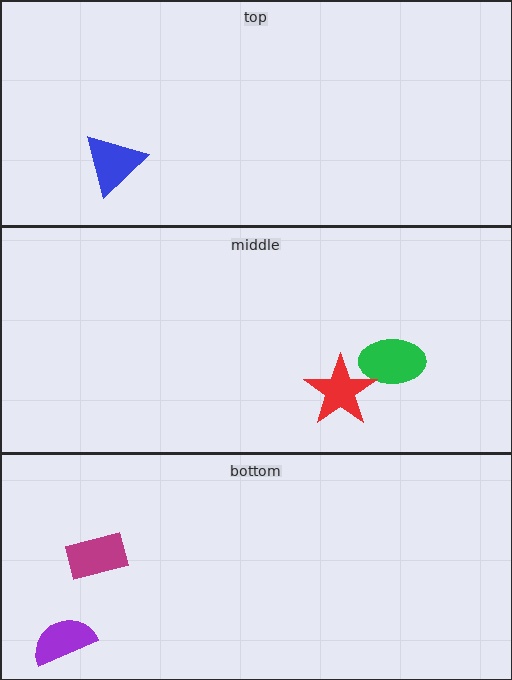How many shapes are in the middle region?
2.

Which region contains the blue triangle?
The top region.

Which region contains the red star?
The middle region.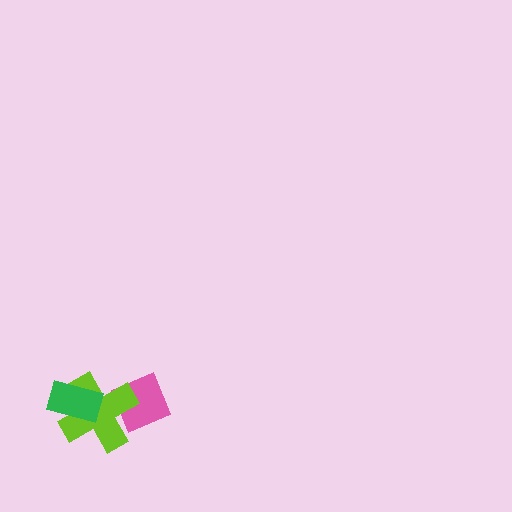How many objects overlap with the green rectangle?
1 object overlaps with the green rectangle.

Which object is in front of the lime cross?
The green rectangle is in front of the lime cross.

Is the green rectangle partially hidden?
No, no other shape covers it.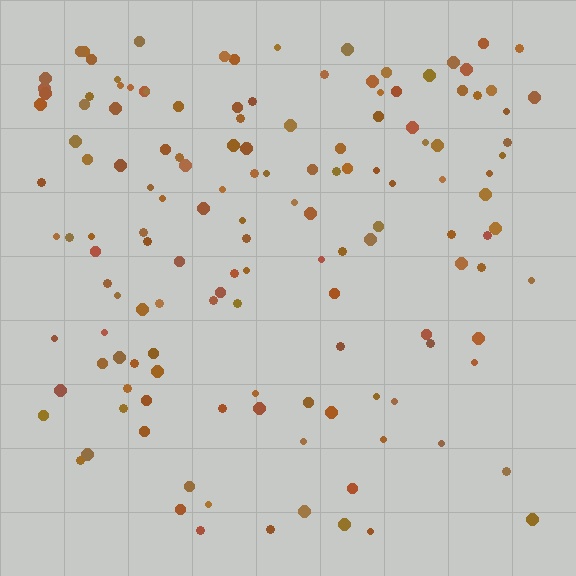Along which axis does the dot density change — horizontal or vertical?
Vertical.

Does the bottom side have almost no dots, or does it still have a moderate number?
Still a moderate number, just noticeably fewer than the top.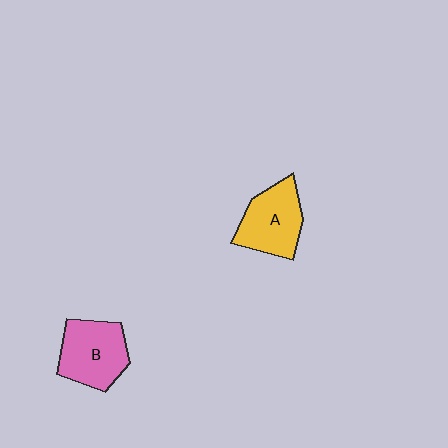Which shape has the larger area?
Shape B (pink).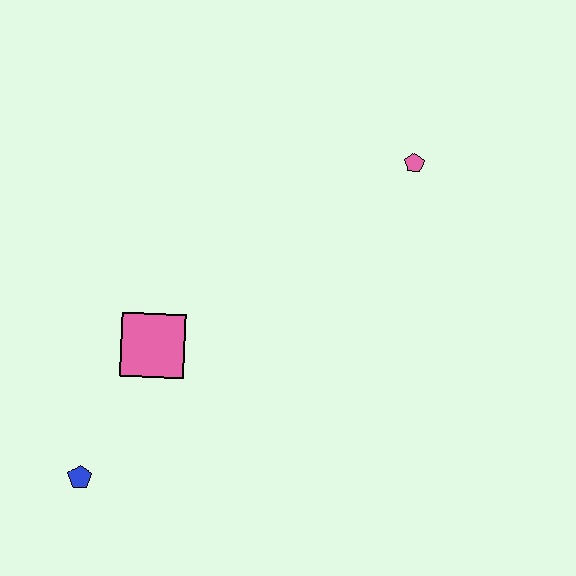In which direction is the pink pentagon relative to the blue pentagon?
The pink pentagon is above the blue pentagon.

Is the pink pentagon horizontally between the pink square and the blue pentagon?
No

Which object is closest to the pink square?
The blue pentagon is closest to the pink square.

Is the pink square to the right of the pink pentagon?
No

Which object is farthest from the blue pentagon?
The pink pentagon is farthest from the blue pentagon.